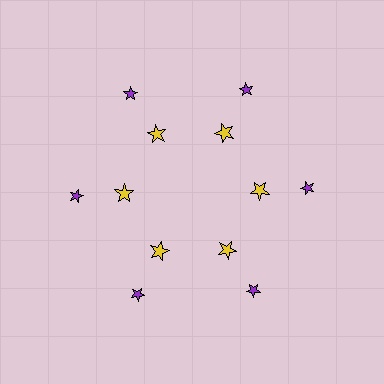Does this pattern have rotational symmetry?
Yes, this pattern has 6-fold rotational symmetry. It looks the same after rotating 60 degrees around the center.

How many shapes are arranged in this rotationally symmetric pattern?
There are 12 shapes, arranged in 6 groups of 2.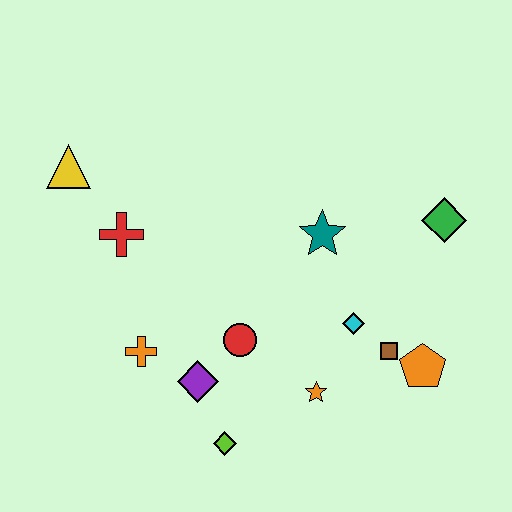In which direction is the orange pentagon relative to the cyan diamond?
The orange pentagon is to the right of the cyan diamond.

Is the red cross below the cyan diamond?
No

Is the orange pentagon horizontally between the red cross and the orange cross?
No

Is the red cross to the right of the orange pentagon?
No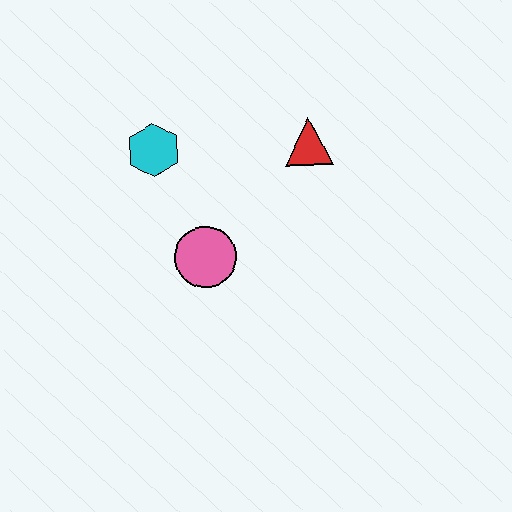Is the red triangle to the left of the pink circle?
No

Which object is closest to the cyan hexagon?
The pink circle is closest to the cyan hexagon.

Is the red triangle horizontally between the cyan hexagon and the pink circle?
No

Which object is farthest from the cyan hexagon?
The red triangle is farthest from the cyan hexagon.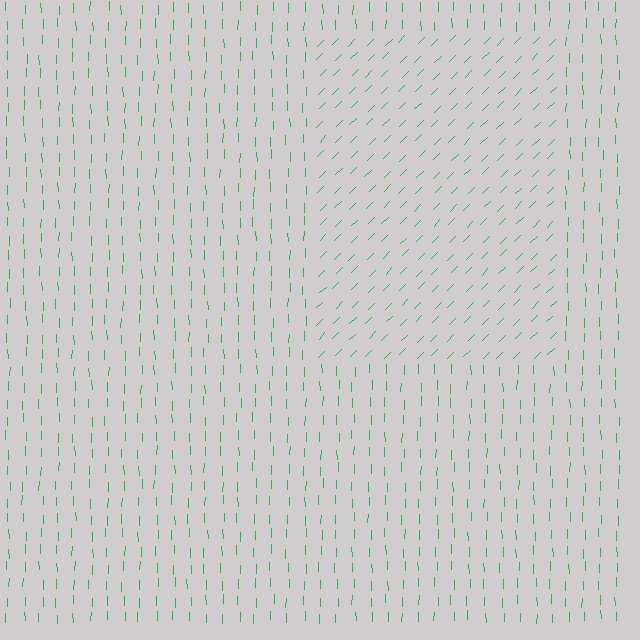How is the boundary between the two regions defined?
The boundary is defined purely by a change in line orientation (approximately 45 degrees difference). All lines are the same color and thickness.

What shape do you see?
I see a rectangle.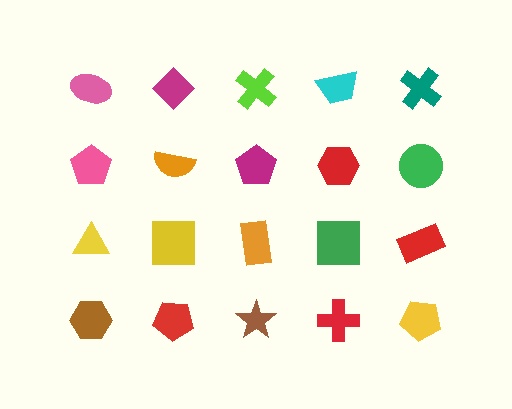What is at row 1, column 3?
A lime cross.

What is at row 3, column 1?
A yellow triangle.